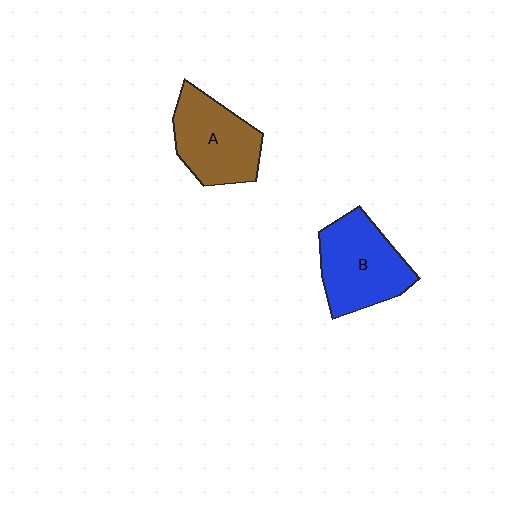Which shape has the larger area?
Shape B (blue).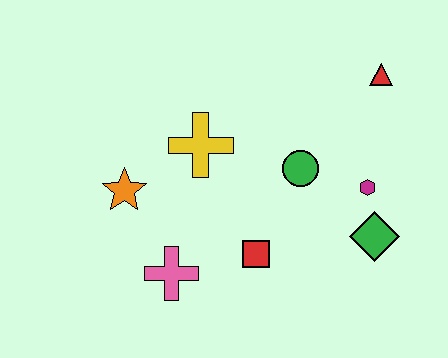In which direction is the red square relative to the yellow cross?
The red square is below the yellow cross.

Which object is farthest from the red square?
The red triangle is farthest from the red square.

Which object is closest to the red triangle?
The magenta hexagon is closest to the red triangle.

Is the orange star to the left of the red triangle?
Yes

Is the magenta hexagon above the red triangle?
No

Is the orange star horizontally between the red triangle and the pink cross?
No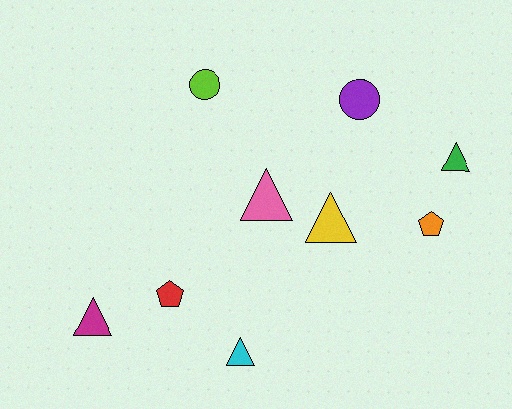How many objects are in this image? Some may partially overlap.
There are 9 objects.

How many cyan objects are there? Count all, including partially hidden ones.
There is 1 cyan object.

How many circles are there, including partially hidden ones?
There are 2 circles.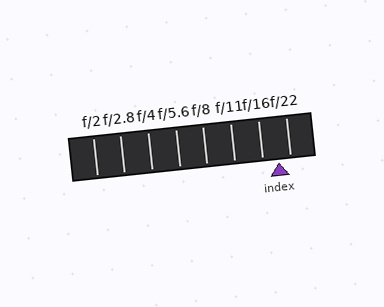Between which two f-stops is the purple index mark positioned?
The index mark is between f/16 and f/22.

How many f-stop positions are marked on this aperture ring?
There are 8 f-stop positions marked.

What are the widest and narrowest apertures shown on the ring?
The widest aperture shown is f/2 and the narrowest is f/22.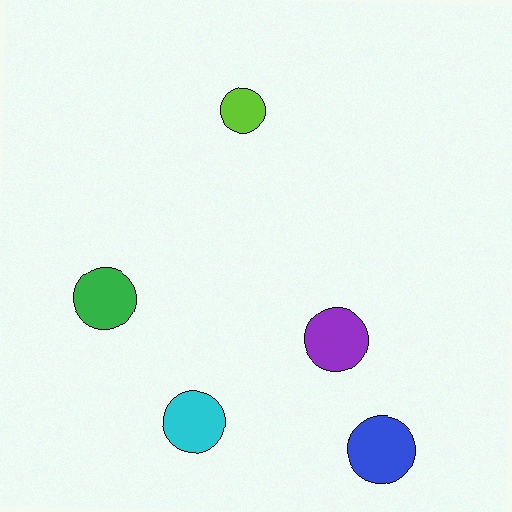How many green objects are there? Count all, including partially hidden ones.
There is 1 green object.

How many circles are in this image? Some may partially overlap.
There are 5 circles.